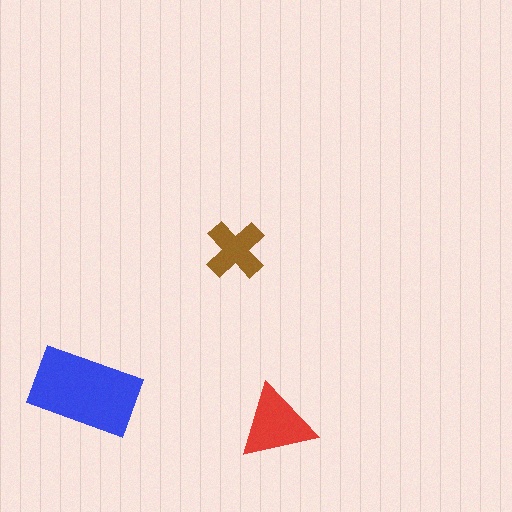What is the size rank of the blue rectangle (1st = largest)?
1st.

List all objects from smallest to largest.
The brown cross, the red triangle, the blue rectangle.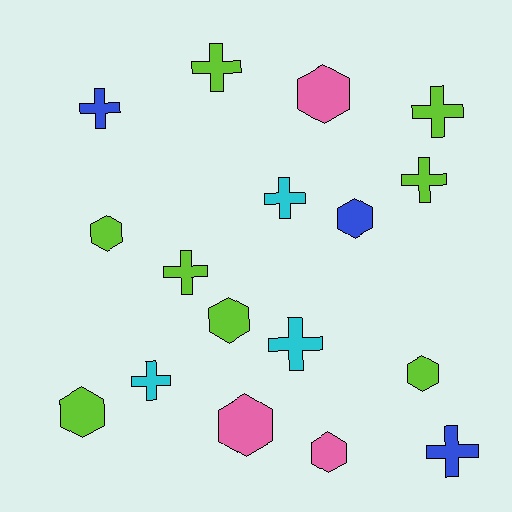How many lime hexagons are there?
There are 4 lime hexagons.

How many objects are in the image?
There are 17 objects.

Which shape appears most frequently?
Cross, with 9 objects.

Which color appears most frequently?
Lime, with 8 objects.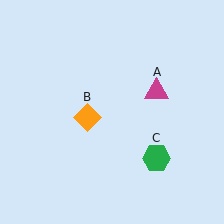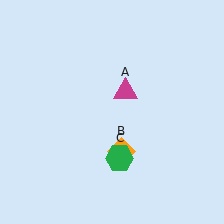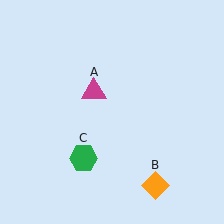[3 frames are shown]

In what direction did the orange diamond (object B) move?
The orange diamond (object B) moved down and to the right.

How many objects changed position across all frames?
3 objects changed position: magenta triangle (object A), orange diamond (object B), green hexagon (object C).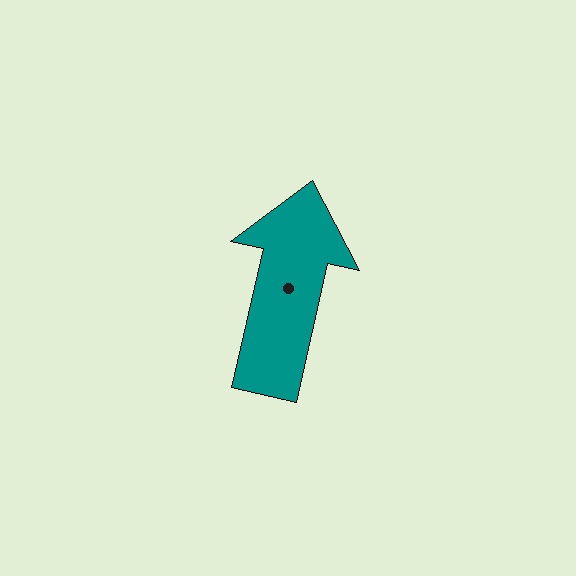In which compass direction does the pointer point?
North.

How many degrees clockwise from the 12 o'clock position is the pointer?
Approximately 13 degrees.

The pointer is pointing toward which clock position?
Roughly 12 o'clock.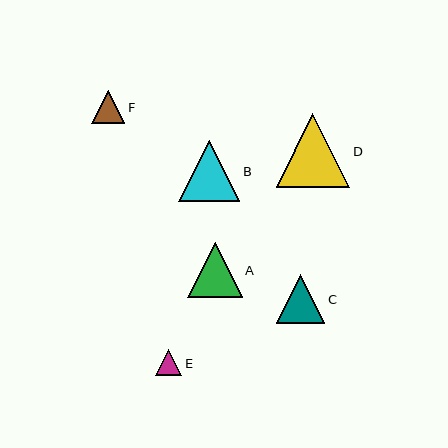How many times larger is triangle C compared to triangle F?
Triangle C is approximately 1.5 times the size of triangle F.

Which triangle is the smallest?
Triangle E is the smallest with a size of approximately 26 pixels.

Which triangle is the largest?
Triangle D is the largest with a size of approximately 74 pixels.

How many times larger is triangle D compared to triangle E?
Triangle D is approximately 2.8 times the size of triangle E.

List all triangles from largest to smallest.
From largest to smallest: D, B, A, C, F, E.